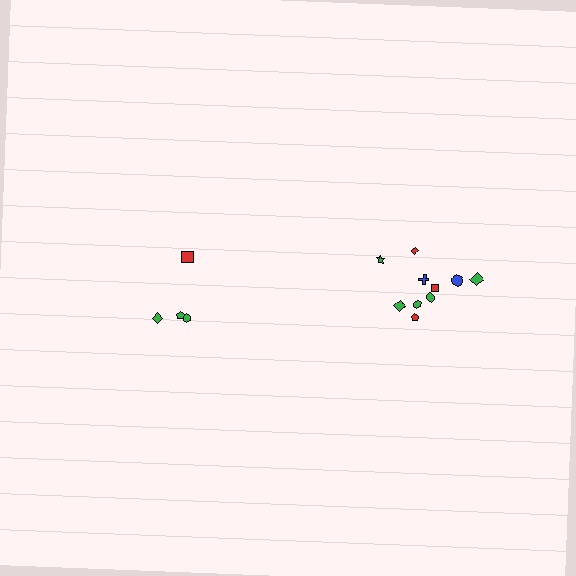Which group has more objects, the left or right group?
The right group.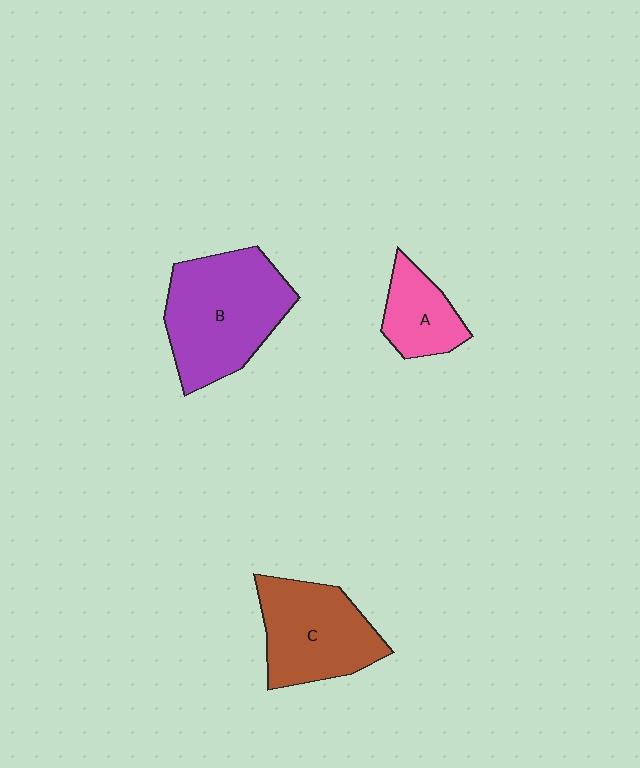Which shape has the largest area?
Shape B (purple).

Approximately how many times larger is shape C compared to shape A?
Approximately 1.8 times.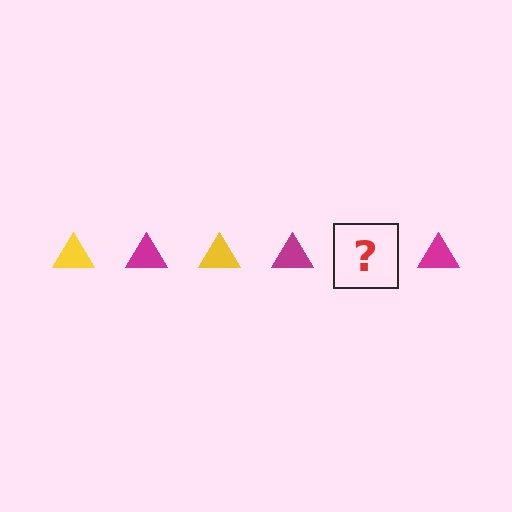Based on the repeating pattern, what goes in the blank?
The blank should be a yellow triangle.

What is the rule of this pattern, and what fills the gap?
The rule is that the pattern cycles through yellow, magenta triangles. The gap should be filled with a yellow triangle.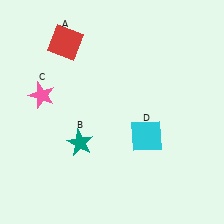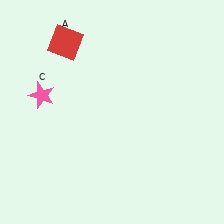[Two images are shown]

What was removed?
The teal star (B), the cyan square (D) were removed in Image 2.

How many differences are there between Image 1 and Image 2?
There are 2 differences between the two images.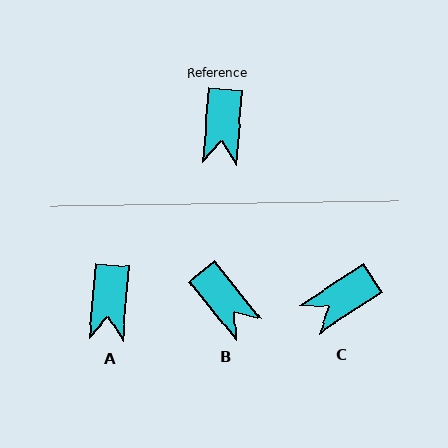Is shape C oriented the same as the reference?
No, it is off by about 51 degrees.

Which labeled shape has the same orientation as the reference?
A.